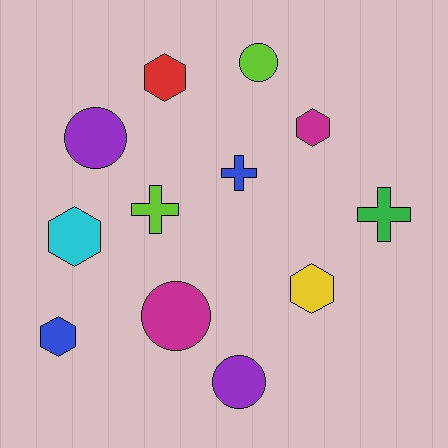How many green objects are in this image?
There is 1 green object.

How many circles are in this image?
There are 4 circles.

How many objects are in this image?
There are 12 objects.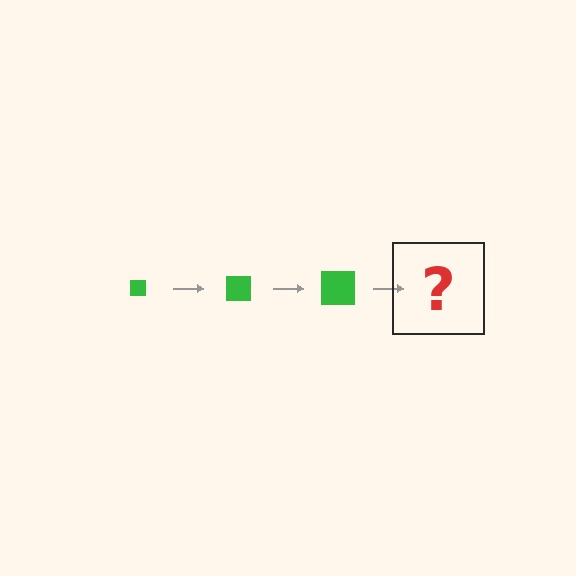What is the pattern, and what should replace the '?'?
The pattern is that the square gets progressively larger each step. The '?' should be a green square, larger than the previous one.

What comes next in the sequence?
The next element should be a green square, larger than the previous one.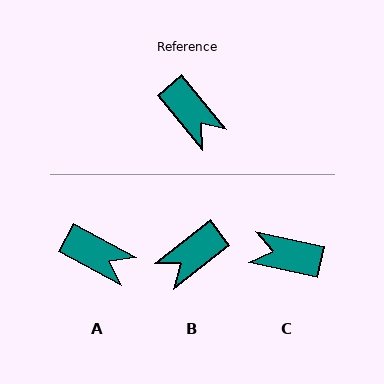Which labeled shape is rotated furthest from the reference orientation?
C, about 142 degrees away.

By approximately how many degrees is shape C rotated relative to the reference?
Approximately 142 degrees clockwise.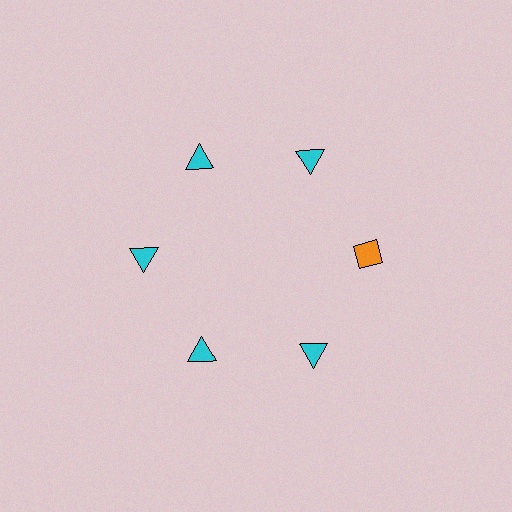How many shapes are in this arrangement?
There are 6 shapes arranged in a ring pattern.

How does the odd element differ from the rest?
It differs in both color (orange instead of cyan) and shape (diamond instead of triangle).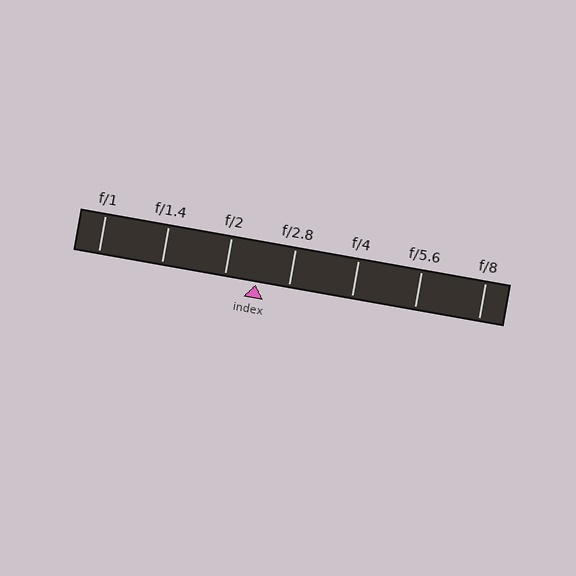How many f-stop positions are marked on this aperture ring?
There are 7 f-stop positions marked.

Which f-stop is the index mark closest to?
The index mark is closest to f/2.